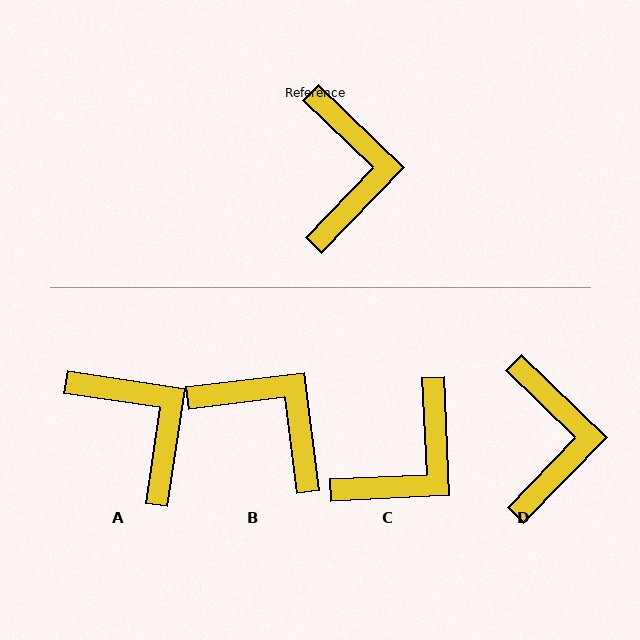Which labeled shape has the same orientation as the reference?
D.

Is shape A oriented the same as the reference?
No, it is off by about 36 degrees.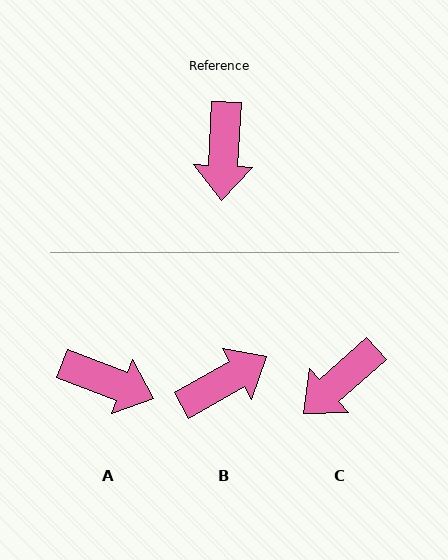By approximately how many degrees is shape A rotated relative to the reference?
Approximately 72 degrees counter-clockwise.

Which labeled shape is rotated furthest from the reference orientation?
B, about 122 degrees away.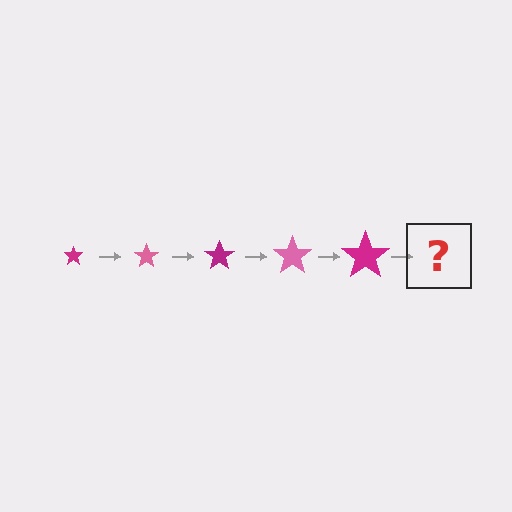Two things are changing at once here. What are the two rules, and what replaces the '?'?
The two rules are that the star grows larger each step and the color cycles through magenta and pink. The '?' should be a pink star, larger than the previous one.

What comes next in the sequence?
The next element should be a pink star, larger than the previous one.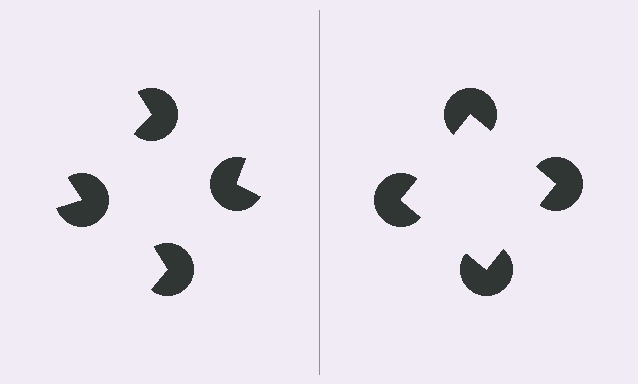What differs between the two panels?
The pac-man discs are positioned identically on both sides; only the wedge orientations differ. On the right they align to a square; on the left they are misaligned.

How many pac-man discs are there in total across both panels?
8 — 4 on each side.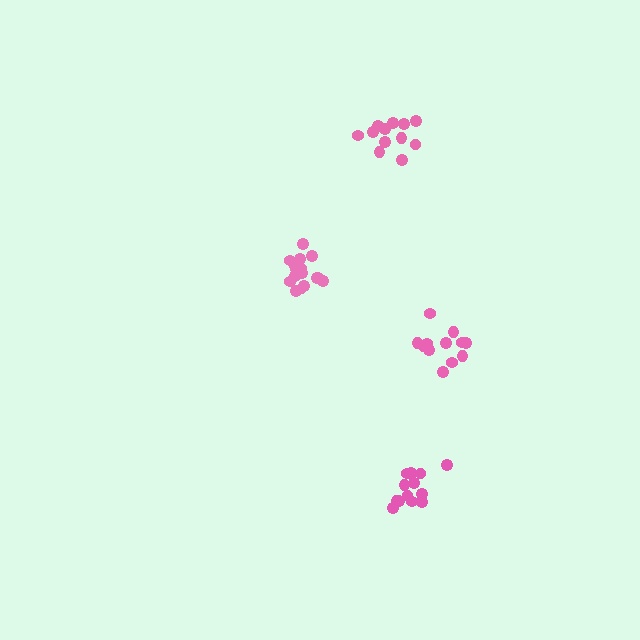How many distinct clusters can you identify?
There are 4 distinct clusters.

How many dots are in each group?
Group 1: 16 dots, Group 2: 12 dots, Group 3: 12 dots, Group 4: 13 dots (53 total).